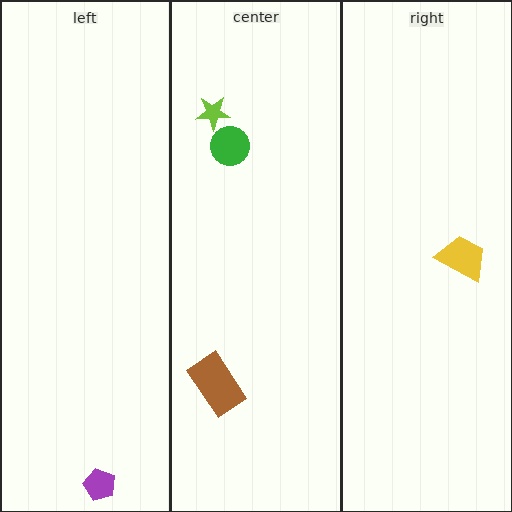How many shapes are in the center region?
3.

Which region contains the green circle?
The center region.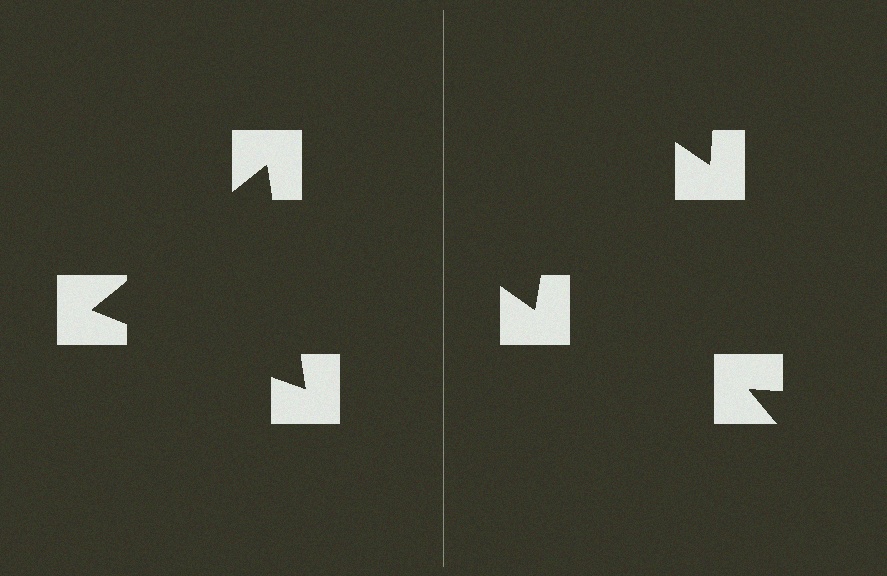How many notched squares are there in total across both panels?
6 — 3 on each side.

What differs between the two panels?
The notched squares are positioned identically on both sides; only the wedge orientations differ. On the left they align to a triangle; on the right they are misaligned.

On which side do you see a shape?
An illusory triangle appears on the left side. On the right side the wedge cuts are rotated, so no coherent shape forms.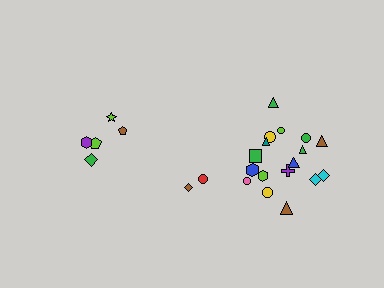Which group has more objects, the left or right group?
The right group.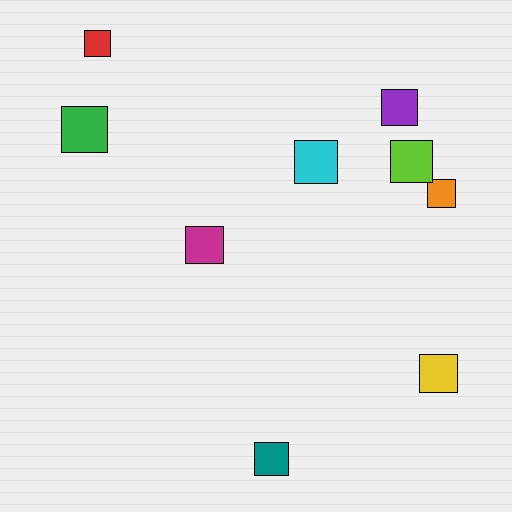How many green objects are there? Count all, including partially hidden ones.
There is 1 green object.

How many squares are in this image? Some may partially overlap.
There are 9 squares.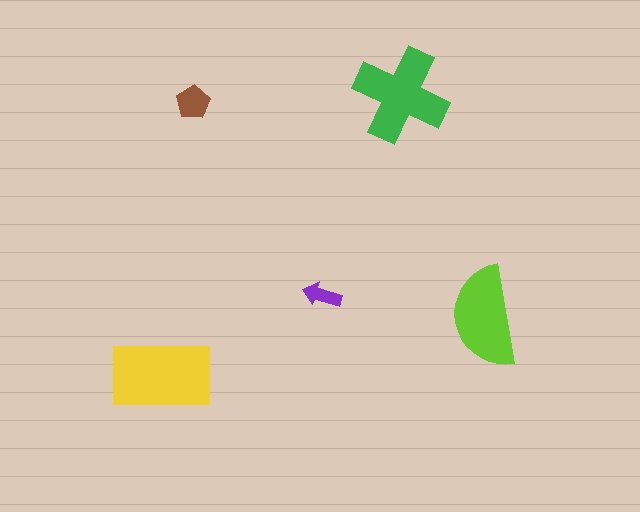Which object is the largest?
The yellow rectangle.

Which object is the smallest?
The purple arrow.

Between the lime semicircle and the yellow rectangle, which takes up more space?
The yellow rectangle.